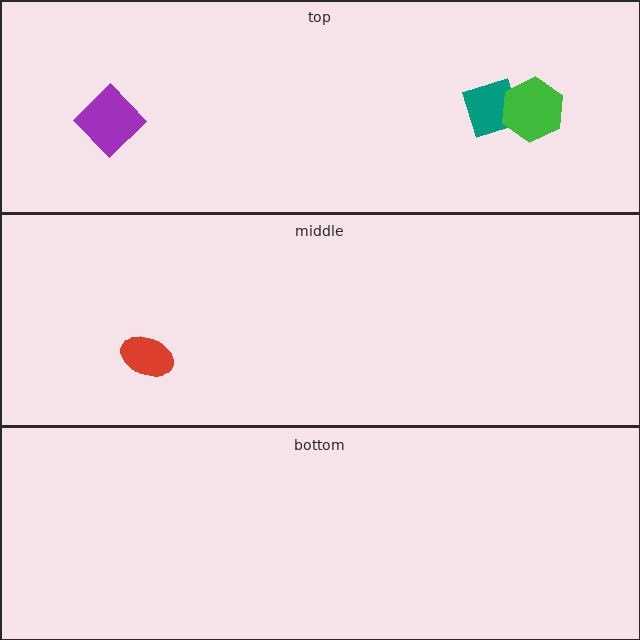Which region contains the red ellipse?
The middle region.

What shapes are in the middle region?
The red ellipse.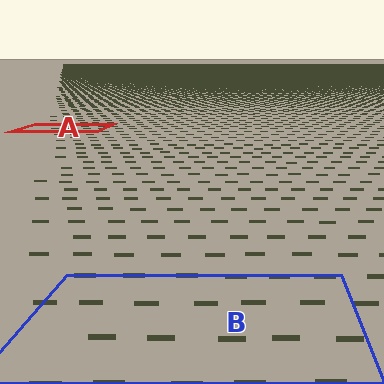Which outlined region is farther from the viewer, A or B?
Region A is farther from the viewer — the texture elements inside it appear smaller and more densely packed.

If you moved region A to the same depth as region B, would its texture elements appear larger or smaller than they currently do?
They would appear larger. At a closer depth, the same texture elements are projected at a bigger on-screen size.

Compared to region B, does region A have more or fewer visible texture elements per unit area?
Region A has more texture elements per unit area — they are packed more densely because it is farther away.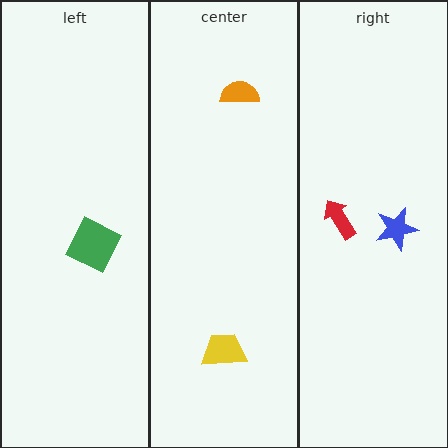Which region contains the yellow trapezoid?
The center region.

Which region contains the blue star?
The right region.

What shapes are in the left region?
The green square.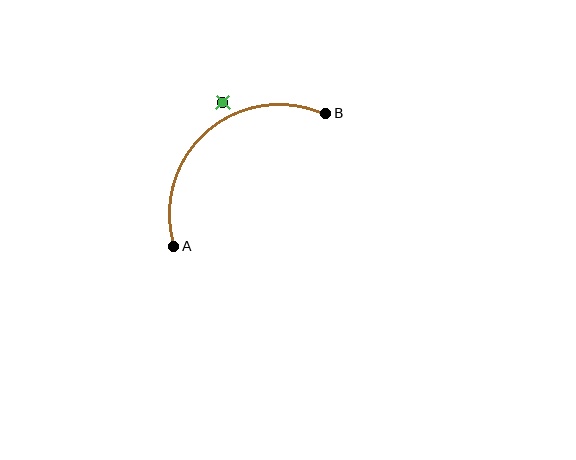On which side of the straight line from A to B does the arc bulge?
The arc bulges above and to the left of the straight line connecting A and B.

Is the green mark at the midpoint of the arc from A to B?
No — the green mark does not lie on the arc at all. It sits slightly outside the curve.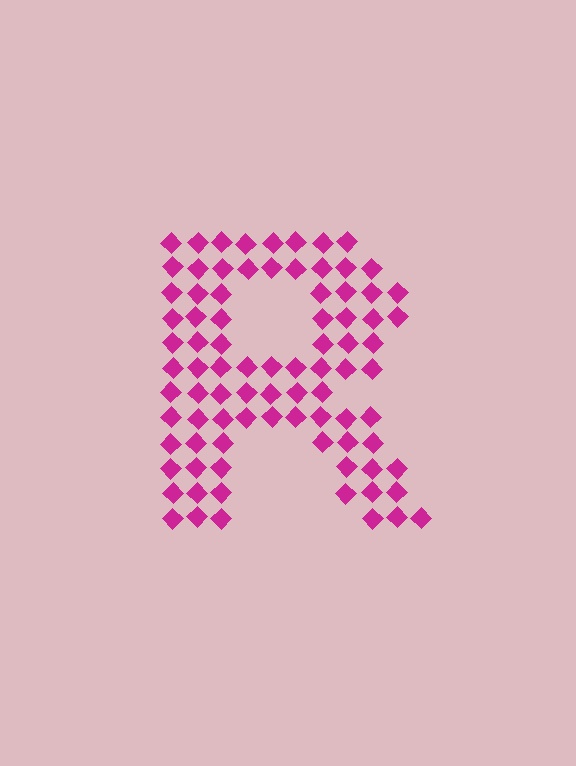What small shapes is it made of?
It is made of small diamonds.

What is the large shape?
The large shape is the letter R.